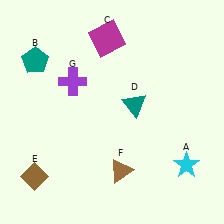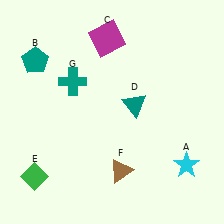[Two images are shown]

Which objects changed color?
E changed from brown to green. G changed from purple to teal.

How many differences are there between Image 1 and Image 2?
There are 2 differences between the two images.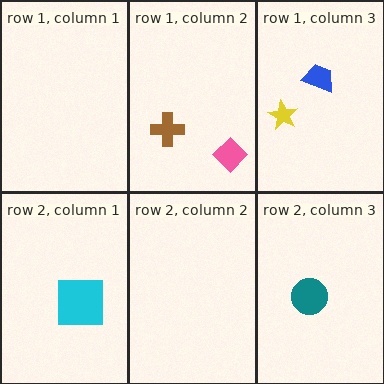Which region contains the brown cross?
The row 1, column 2 region.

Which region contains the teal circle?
The row 2, column 3 region.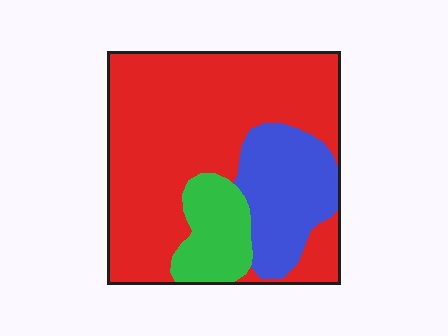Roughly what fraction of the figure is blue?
Blue takes up about one fifth (1/5) of the figure.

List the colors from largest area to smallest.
From largest to smallest: red, blue, green.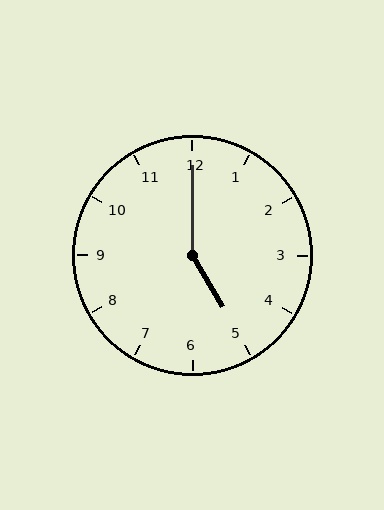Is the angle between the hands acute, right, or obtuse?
It is obtuse.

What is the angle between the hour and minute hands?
Approximately 150 degrees.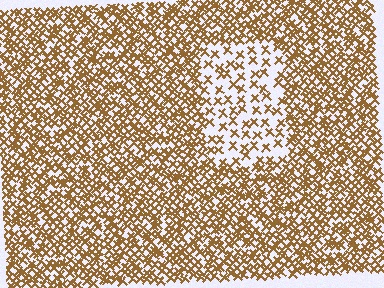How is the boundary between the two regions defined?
The boundary is defined by a change in element density (approximately 2.5x ratio). All elements are the same color, size, and shape.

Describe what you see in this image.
The image contains small brown elements arranged at two different densities. A rectangle-shaped region is visible where the elements are less densely packed than the surrounding area.